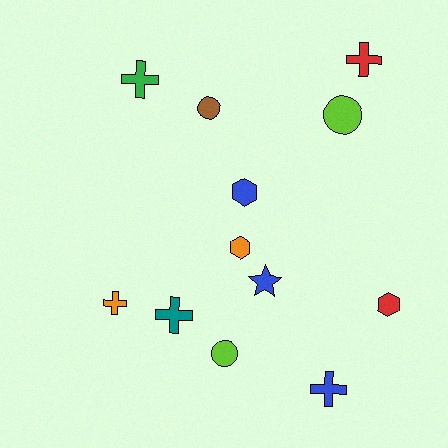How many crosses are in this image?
There are 5 crosses.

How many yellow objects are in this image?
There are no yellow objects.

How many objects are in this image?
There are 12 objects.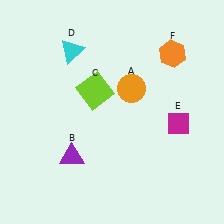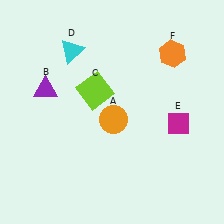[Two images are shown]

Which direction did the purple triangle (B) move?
The purple triangle (B) moved up.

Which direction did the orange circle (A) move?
The orange circle (A) moved down.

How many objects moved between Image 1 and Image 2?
2 objects moved between the two images.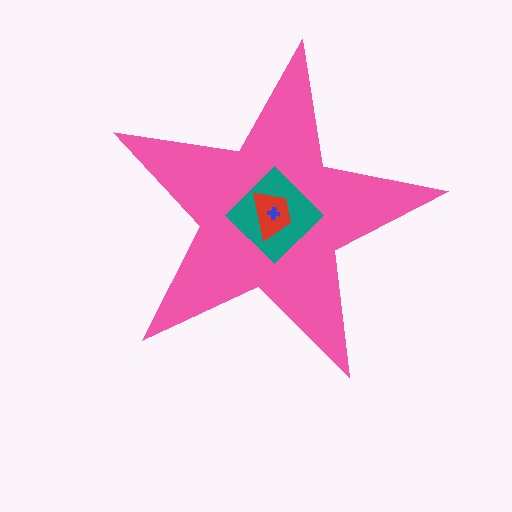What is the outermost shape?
The pink star.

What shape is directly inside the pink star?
The teal diamond.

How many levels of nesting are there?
4.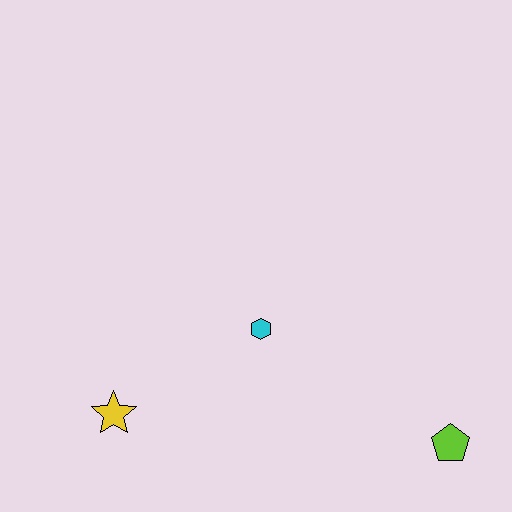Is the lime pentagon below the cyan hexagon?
Yes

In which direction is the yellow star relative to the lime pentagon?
The yellow star is to the left of the lime pentagon.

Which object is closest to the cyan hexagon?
The yellow star is closest to the cyan hexagon.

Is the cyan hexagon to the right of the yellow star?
Yes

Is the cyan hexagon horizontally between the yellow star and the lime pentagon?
Yes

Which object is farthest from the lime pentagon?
The yellow star is farthest from the lime pentagon.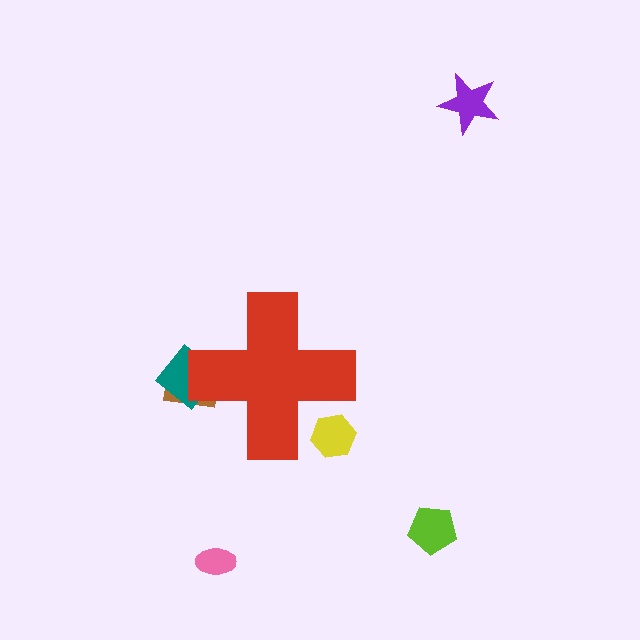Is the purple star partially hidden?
No, the purple star is fully visible.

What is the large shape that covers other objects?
A red cross.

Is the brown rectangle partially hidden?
Yes, the brown rectangle is partially hidden behind the red cross.